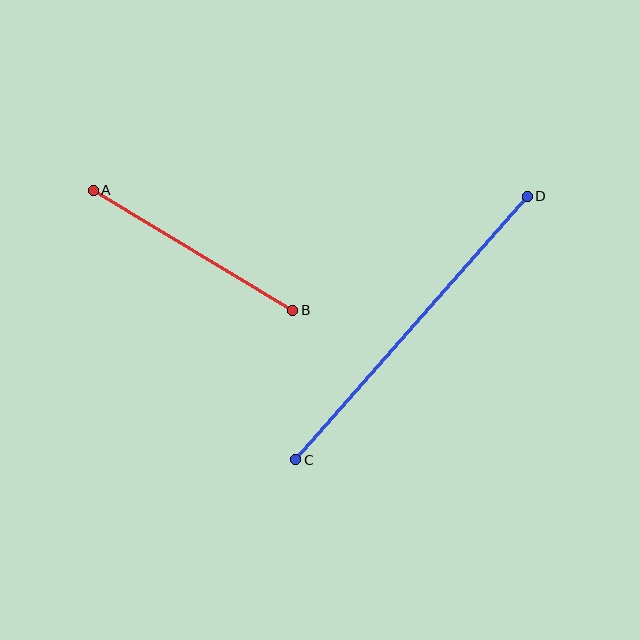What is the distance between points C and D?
The distance is approximately 351 pixels.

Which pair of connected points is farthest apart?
Points C and D are farthest apart.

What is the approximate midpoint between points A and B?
The midpoint is at approximately (193, 250) pixels.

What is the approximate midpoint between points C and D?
The midpoint is at approximately (411, 328) pixels.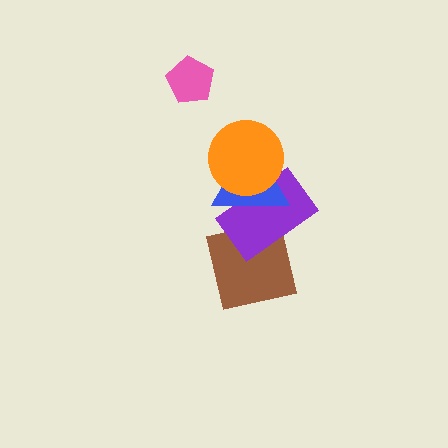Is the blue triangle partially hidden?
Yes, it is partially covered by another shape.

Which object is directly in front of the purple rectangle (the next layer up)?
The blue triangle is directly in front of the purple rectangle.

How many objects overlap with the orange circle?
2 objects overlap with the orange circle.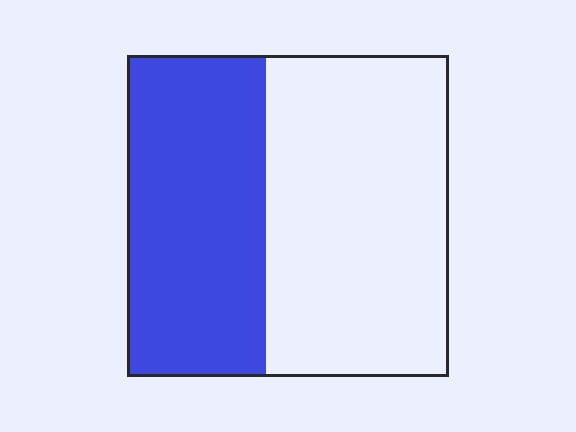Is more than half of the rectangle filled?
No.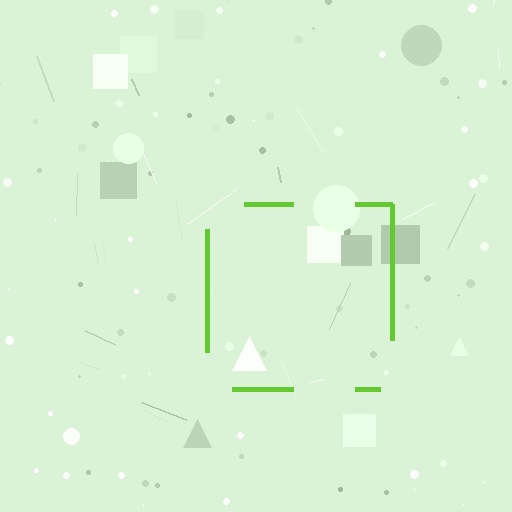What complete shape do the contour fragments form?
The contour fragments form a square.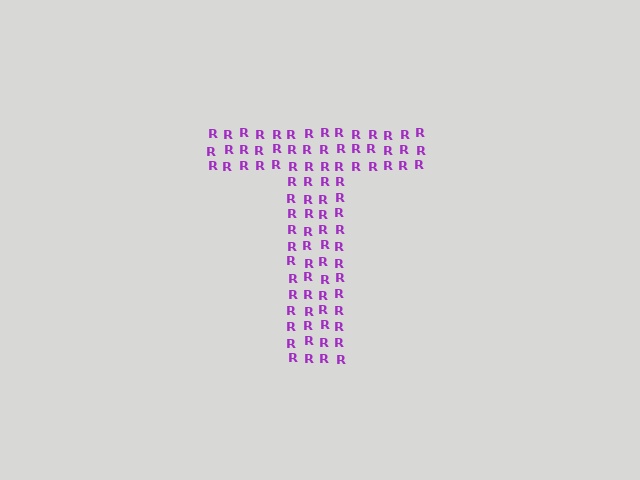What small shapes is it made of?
It is made of small letter R's.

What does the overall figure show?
The overall figure shows the letter T.